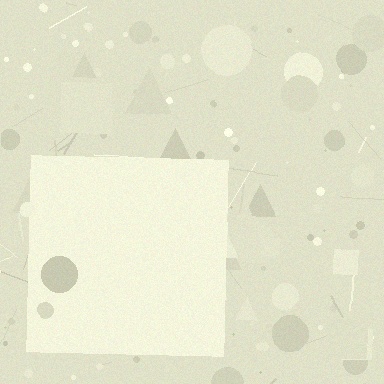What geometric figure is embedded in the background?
A square is embedded in the background.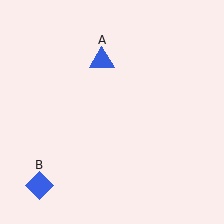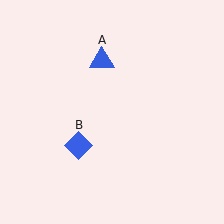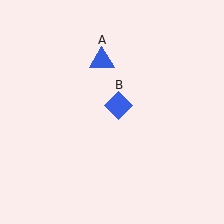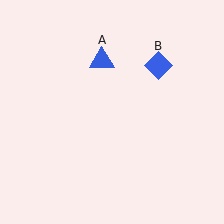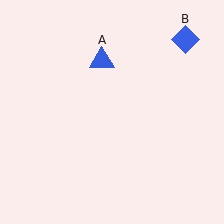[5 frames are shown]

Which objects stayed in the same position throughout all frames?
Blue triangle (object A) remained stationary.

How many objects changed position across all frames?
1 object changed position: blue diamond (object B).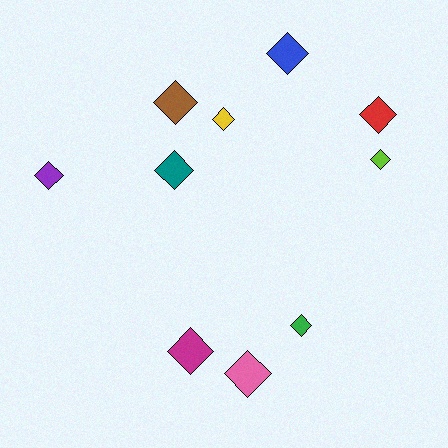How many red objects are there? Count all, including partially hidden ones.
There is 1 red object.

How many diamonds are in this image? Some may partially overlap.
There are 10 diamonds.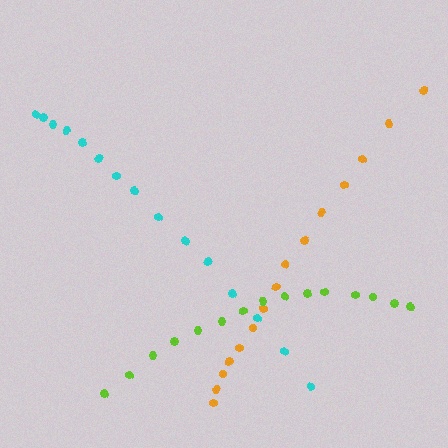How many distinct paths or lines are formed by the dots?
There are 3 distinct paths.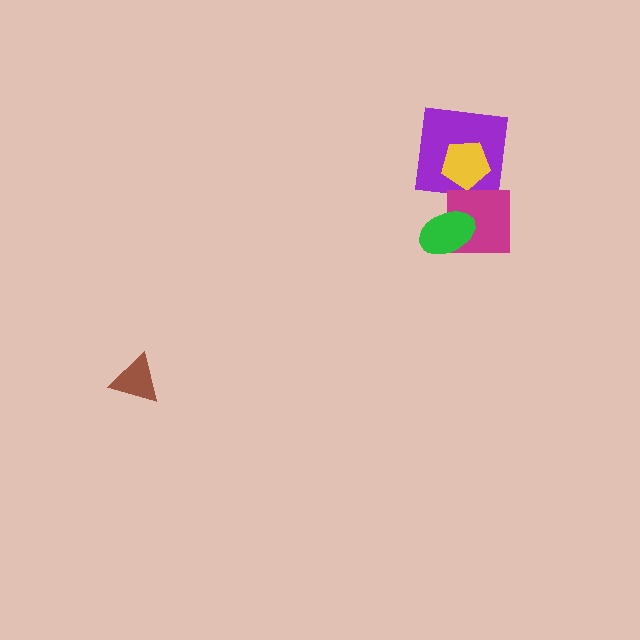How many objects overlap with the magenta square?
1 object overlaps with the magenta square.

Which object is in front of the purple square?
The yellow pentagon is in front of the purple square.